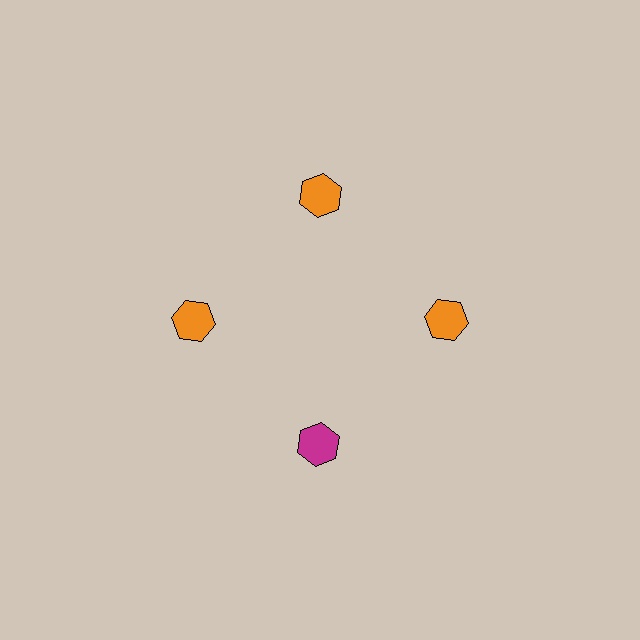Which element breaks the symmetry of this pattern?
The magenta hexagon at roughly the 6 o'clock position breaks the symmetry. All other shapes are orange hexagons.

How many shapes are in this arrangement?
There are 4 shapes arranged in a ring pattern.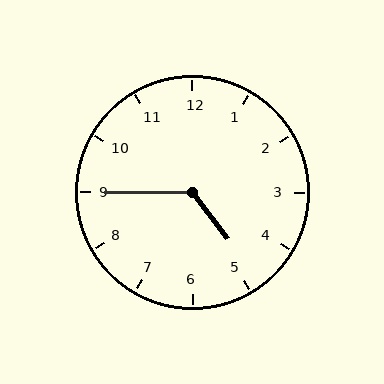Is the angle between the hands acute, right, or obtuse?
It is obtuse.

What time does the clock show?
4:45.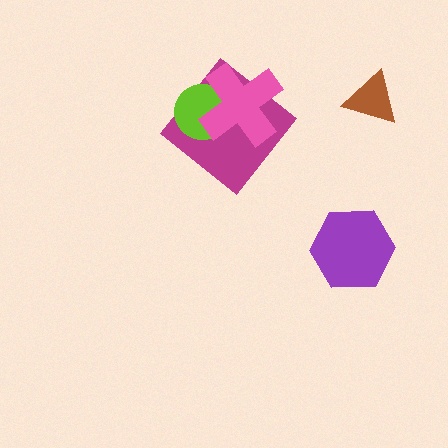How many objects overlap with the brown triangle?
0 objects overlap with the brown triangle.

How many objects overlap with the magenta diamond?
2 objects overlap with the magenta diamond.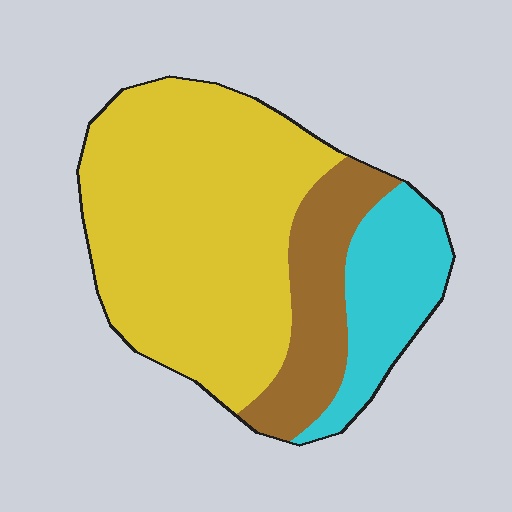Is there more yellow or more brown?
Yellow.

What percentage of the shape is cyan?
Cyan covers around 20% of the shape.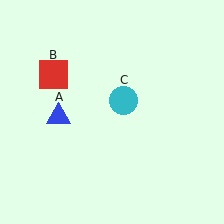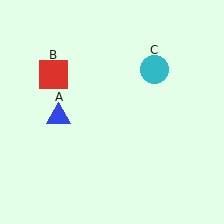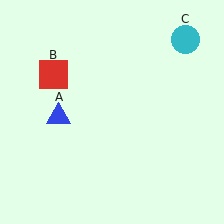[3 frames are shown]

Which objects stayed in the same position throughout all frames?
Blue triangle (object A) and red square (object B) remained stationary.